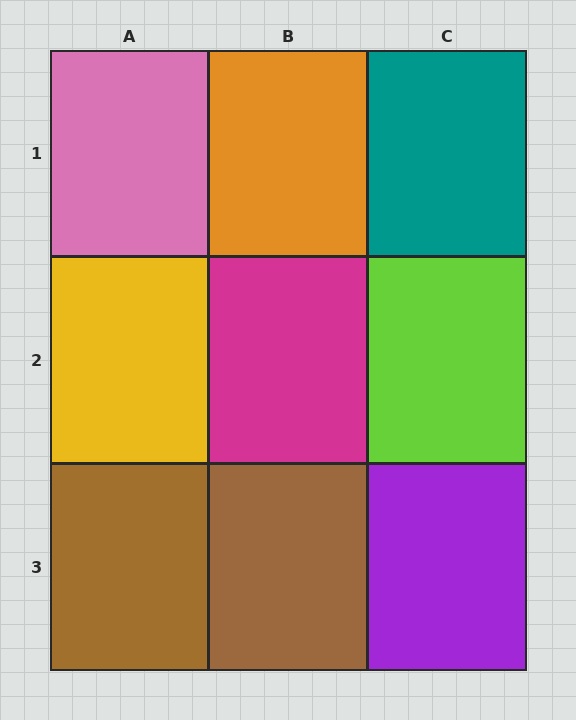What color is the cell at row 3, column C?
Purple.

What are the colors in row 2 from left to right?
Yellow, magenta, lime.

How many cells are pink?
1 cell is pink.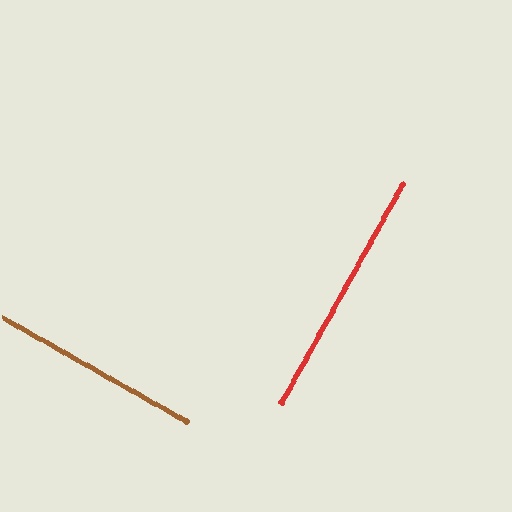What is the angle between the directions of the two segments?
Approximately 89 degrees.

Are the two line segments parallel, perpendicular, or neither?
Perpendicular — they meet at approximately 89°.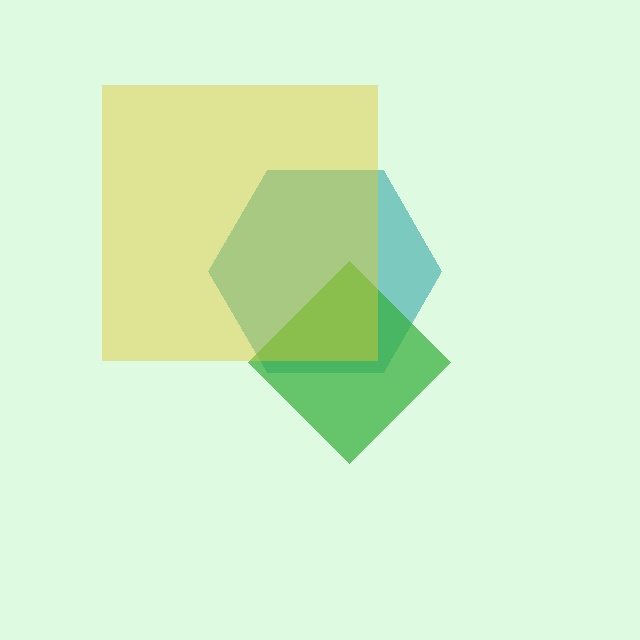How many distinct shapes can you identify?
There are 3 distinct shapes: a teal hexagon, a green diamond, a yellow square.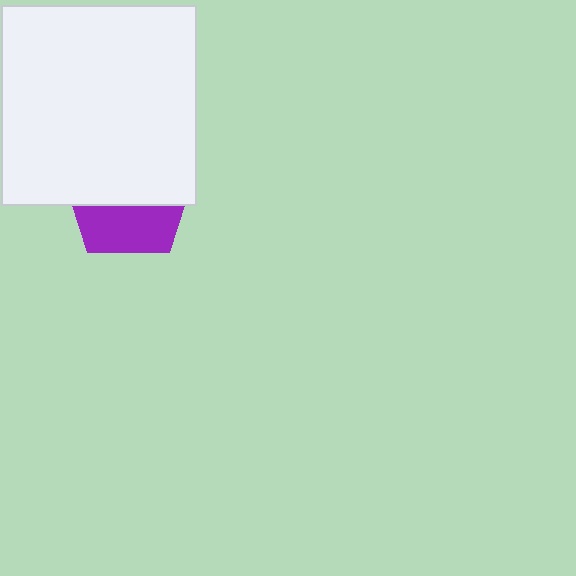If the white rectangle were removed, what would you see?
You would see the complete purple pentagon.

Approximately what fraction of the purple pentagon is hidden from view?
Roughly 60% of the purple pentagon is hidden behind the white rectangle.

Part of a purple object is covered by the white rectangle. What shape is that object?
It is a pentagon.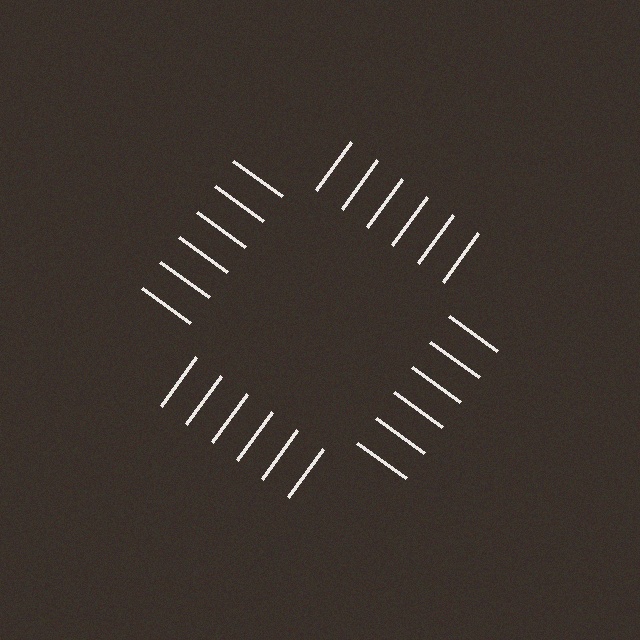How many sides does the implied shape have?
4 sides — the line-ends trace a square.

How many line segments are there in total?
24 — 6 along each of the 4 edges.